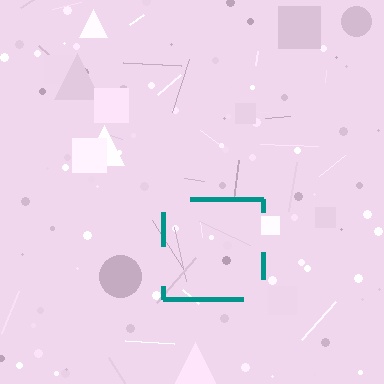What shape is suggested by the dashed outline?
The dashed outline suggests a square.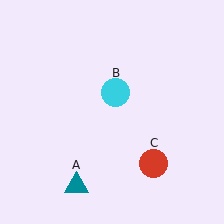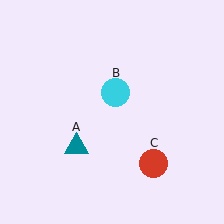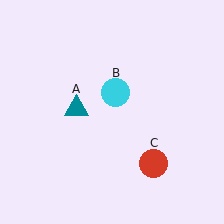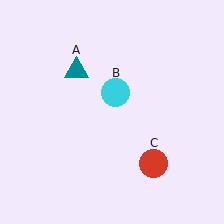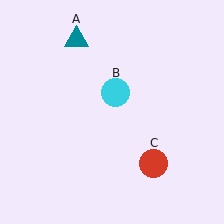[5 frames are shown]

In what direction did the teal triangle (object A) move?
The teal triangle (object A) moved up.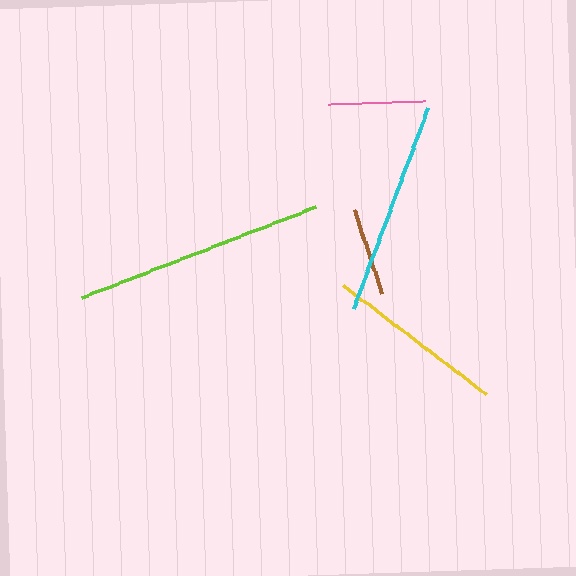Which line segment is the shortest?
The brown line is the shortest at approximately 89 pixels.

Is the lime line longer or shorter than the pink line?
The lime line is longer than the pink line.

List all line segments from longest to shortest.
From longest to shortest: lime, cyan, yellow, pink, brown.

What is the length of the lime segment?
The lime segment is approximately 251 pixels long.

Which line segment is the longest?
The lime line is the longest at approximately 251 pixels.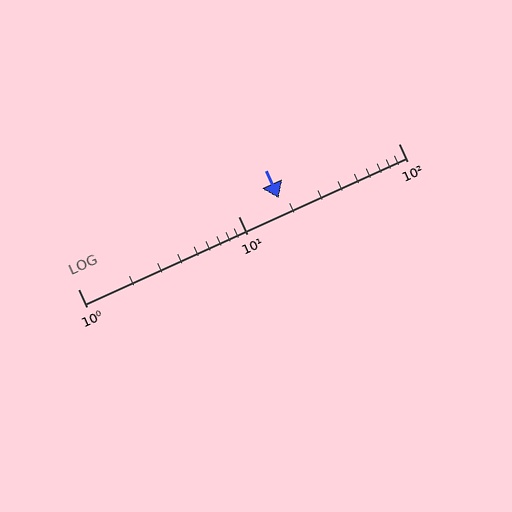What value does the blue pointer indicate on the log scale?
The pointer indicates approximately 18.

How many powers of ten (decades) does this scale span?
The scale spans 2 decades, from 1 to 100.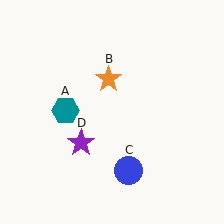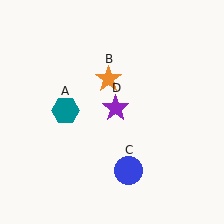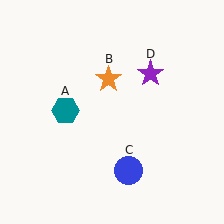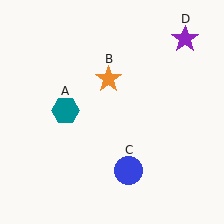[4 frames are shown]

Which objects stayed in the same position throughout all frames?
Teal hexagon (object A) and orange star (object B) and blue circle (object C) remained stationary.